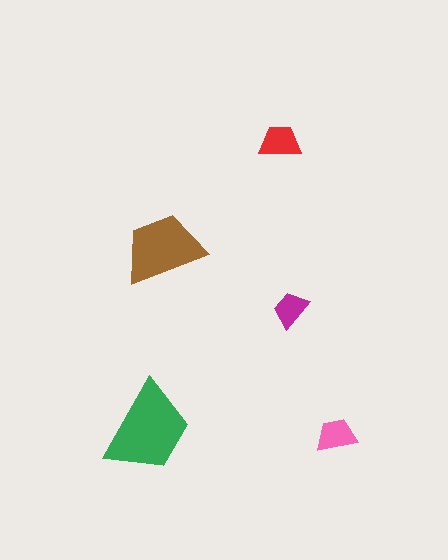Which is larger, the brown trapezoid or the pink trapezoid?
The brown one.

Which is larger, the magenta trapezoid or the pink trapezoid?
The pink one.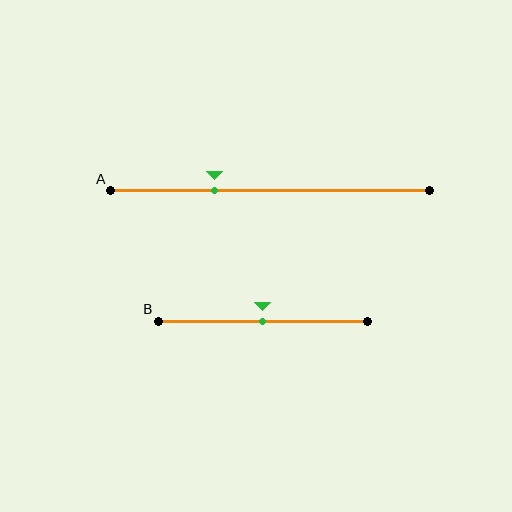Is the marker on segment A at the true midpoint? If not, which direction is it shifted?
No, the marker on segment A is shifted to the left by about 17% of the segment length.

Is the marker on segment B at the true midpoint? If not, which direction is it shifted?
Yes, the marker on segment B is at the true midpoint.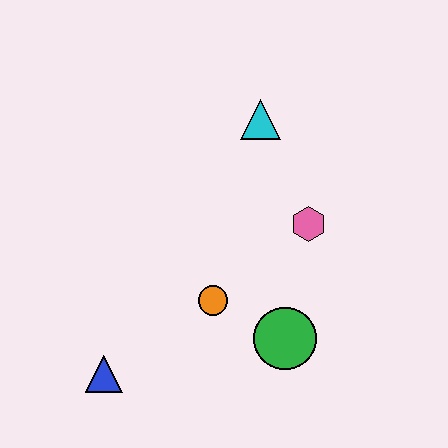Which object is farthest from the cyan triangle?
The blue triangle is farthest from the cyan triangle.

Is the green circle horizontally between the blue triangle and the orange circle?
No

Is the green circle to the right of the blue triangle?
Yes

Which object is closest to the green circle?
The orange circle is closest to the green circle.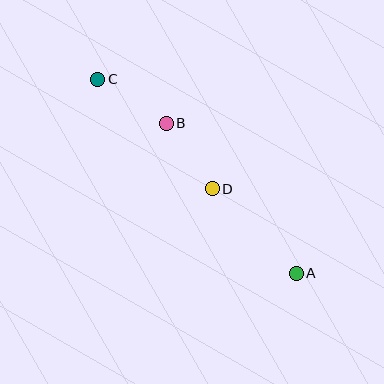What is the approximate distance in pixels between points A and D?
The distance between A and D is approximately 119 pixels.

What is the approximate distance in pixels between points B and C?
The distance between B and C is approximately 81 pixels.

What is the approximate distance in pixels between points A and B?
The distance between A and B is approximately 199 pixels.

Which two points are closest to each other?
Points B and D are closest to each other.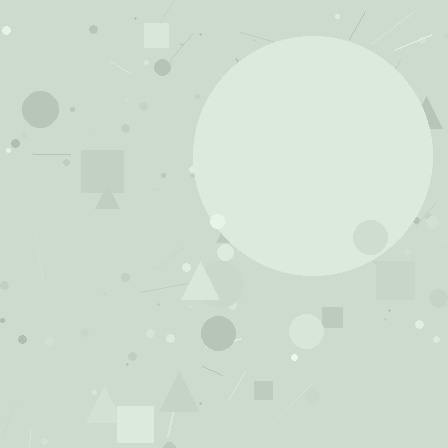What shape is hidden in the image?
A circle is hidden in the image.